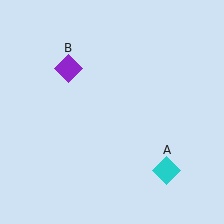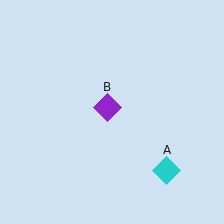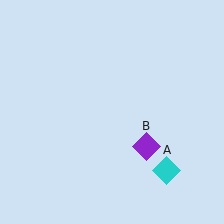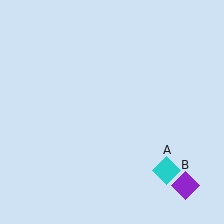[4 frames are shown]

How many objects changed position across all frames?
1 object changed position: purple diamond (object B).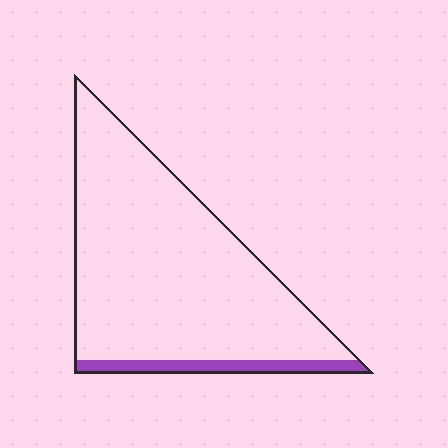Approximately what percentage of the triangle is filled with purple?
Approximately 10%.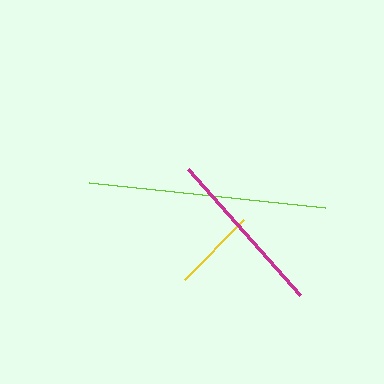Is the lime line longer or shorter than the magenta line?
The lime line is longer than the magenta line.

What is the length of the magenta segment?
The magenta segment is approximately 169 pixels long.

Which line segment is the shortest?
The yellow line is the shortest at approximately 84 pixels.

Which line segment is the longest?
The lime line is the longest at approximately 238 pixels.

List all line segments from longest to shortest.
From longest to shortest: lime, magenta, yellow.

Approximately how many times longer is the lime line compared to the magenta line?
The lime line is approximately 1.4 times the length of the magenta line.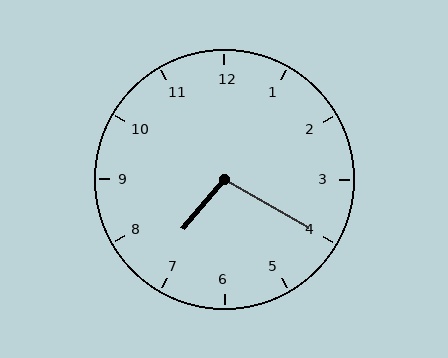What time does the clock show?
7:20.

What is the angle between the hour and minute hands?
Approximately 100 degrees.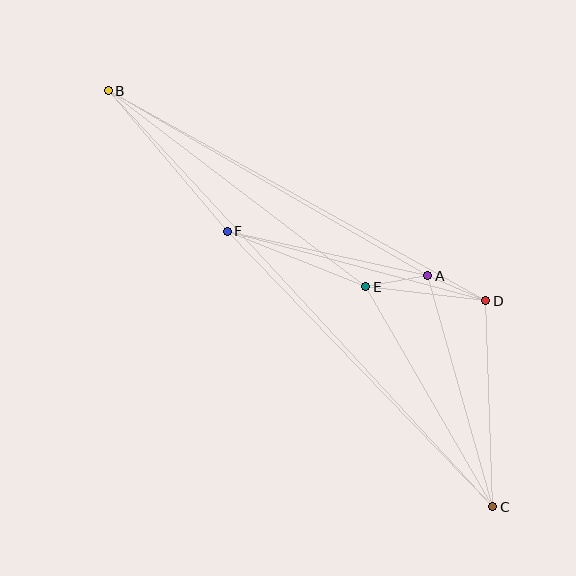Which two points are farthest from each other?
Points B and C are farthest from each other.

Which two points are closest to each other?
Points A and E are closest to each other.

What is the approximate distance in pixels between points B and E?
The distance between B and E is approximately 324 pixels.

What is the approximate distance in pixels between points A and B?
The distance between A and B is approximately 369 pixels.